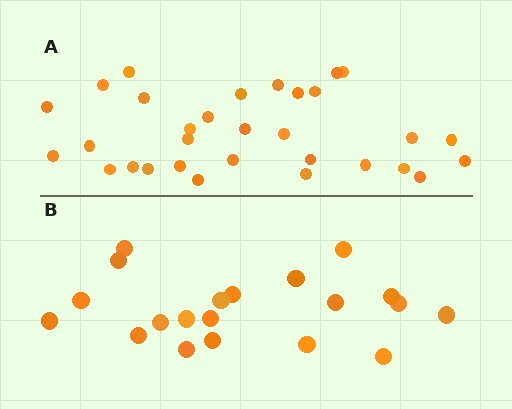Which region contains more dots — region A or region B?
Region A (the top region) has more dots.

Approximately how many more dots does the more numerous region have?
Region A has roughly 12 or so more dots than region B.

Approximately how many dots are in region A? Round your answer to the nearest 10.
About 30 dots. (The exact count is 31, which rounds to 30.)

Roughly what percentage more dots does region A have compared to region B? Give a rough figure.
About 55% more.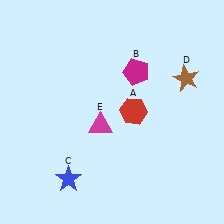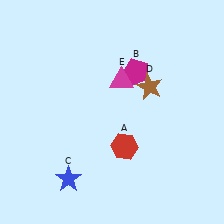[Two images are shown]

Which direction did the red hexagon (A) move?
The red hexagon (A) moved down.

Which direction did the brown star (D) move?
The brown star (D) moved left.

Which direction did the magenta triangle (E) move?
The magenta triangle (E) moved up.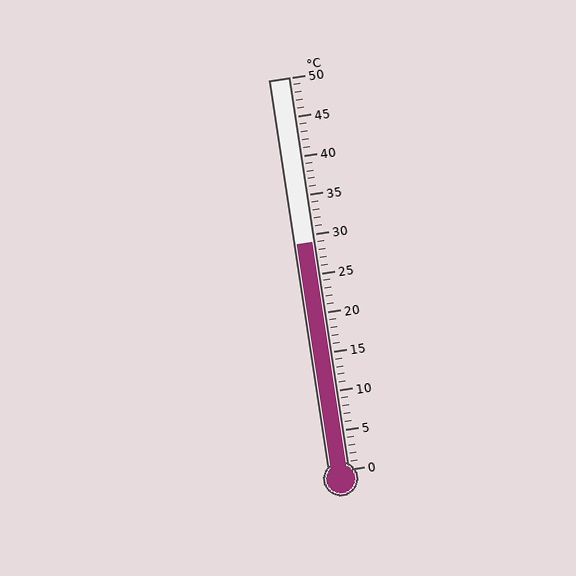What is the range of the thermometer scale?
The thermometer scale ranges from 0°C to 50°C.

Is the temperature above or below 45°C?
The temperature is below 45°C.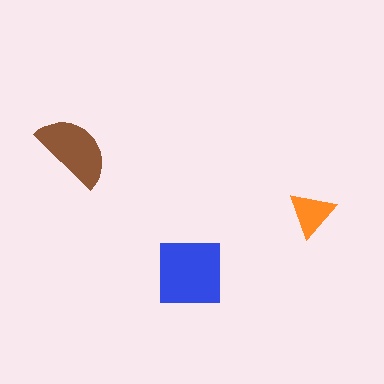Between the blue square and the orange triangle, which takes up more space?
The blue square.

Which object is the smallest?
The orange triangle.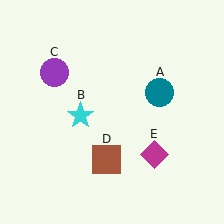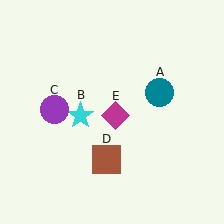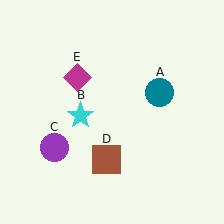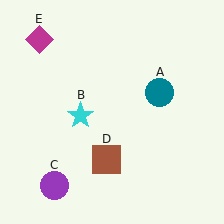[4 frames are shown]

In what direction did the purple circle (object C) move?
The purple circle (object C) moved down.